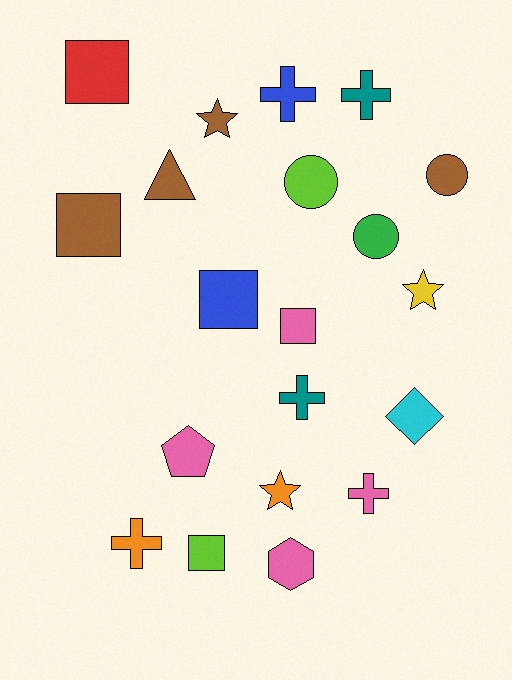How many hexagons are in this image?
There is 1 hexagon.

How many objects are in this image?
There are 20 objects.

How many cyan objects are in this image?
There is 1 cyan object.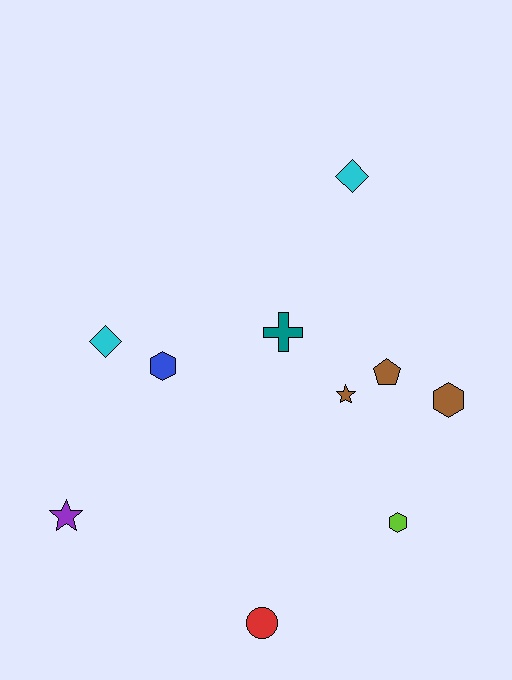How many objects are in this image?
There are 10 objects.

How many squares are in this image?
There are no squares.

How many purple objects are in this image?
There is 1 purple object.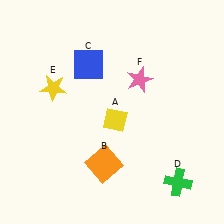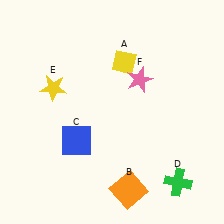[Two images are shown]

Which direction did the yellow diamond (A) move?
The yellow diamond (A) moved up.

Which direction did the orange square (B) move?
The orange square (B) moved down.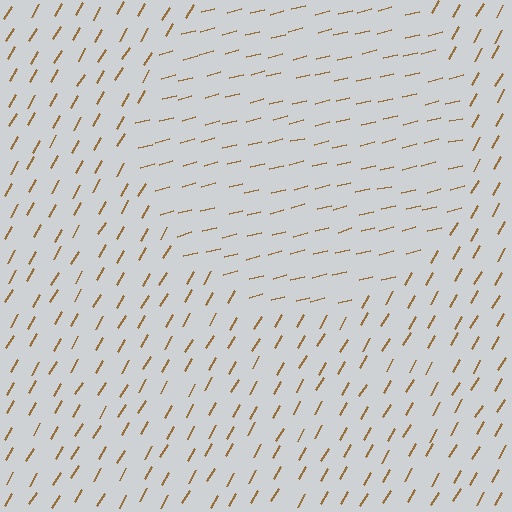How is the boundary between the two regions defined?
The boundary is defined purely by a change in line orientation (approximately 45 degrees difference). All lines are the same color and thickness.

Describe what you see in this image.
The image is filled with small brown line segments. A circle region in the image has lines oriented differently from the surrounding lines, creating a visible texture boundary.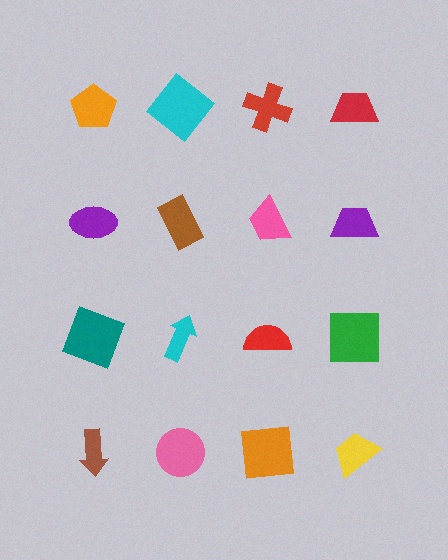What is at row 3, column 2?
A cyan arrow.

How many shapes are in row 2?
4 shapes.